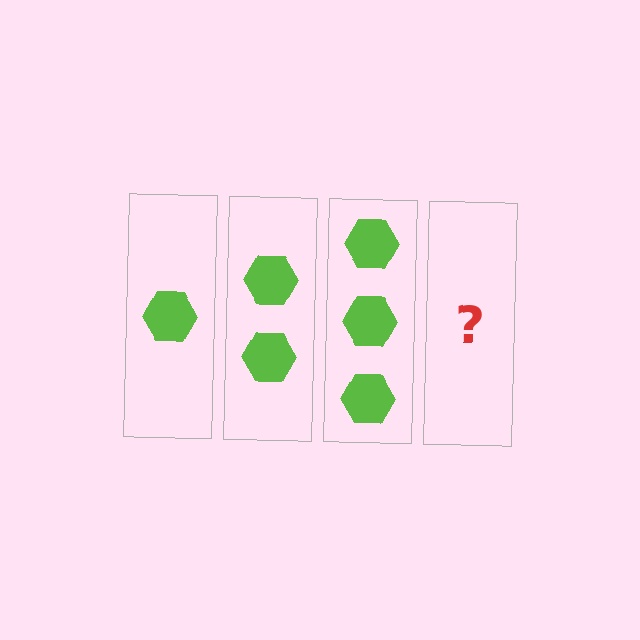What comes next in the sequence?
The next element should be 4 hexagons.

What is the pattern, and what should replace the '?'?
The pattern is that each step adds one more hexagon. The '?' should be 4 hexagons.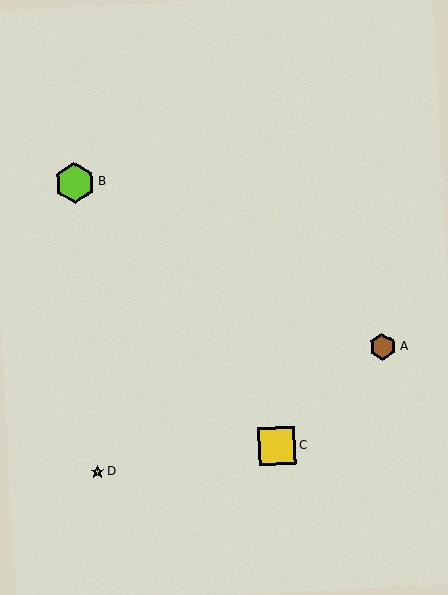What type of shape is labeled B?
Shape B is a lime hexagon.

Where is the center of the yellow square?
The center of the yellow square is at (277, 446).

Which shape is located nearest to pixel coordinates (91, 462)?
The yellow star (labeled D) at (97, 472) is nearest to that location.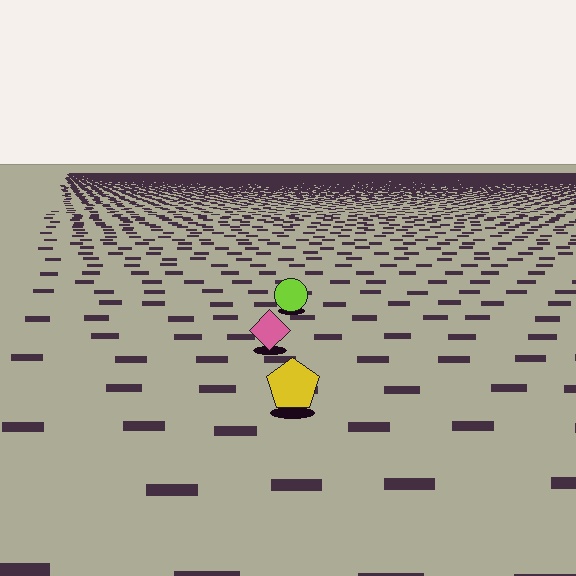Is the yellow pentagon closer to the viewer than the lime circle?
Yes. The yellow pentagon is closer — you can tell from the texture gradient: the ground texture is coarser near it.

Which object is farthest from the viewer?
The lime circle is farthest from the viewer. It appears smaller and the ground texture around it is denser.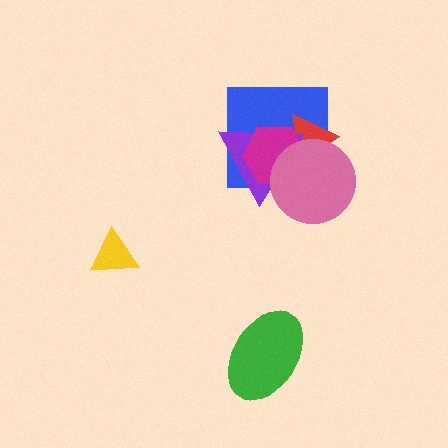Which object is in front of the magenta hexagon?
The pink circle is in front of the magenta hexagon.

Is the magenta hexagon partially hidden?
Yes, it is partially covered by another shape.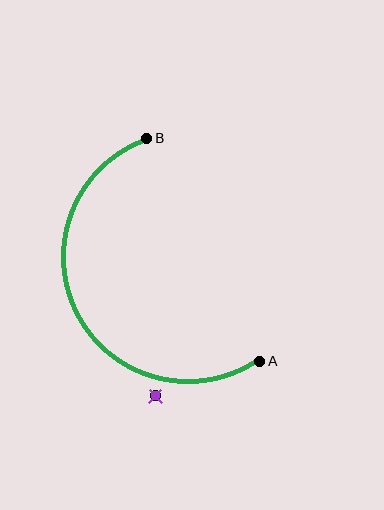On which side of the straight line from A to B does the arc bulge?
The arc bulges to the left of the straight line connecting A and B.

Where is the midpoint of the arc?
The arc midpoint is the point on the curve farthest from the straight line joining A and B. It sits to the left of that line.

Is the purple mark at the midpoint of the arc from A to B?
No — the purple mark does not lie on the arc at all. It sits slightly outside the curve.